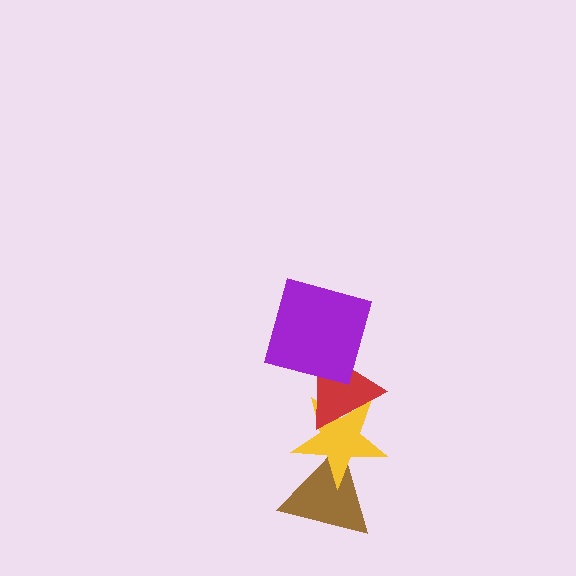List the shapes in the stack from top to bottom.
From top to bottom: the purple square, the red triangle, the yellow star, the brown triangle.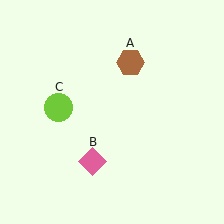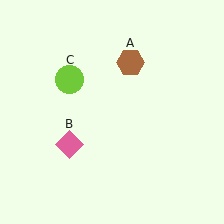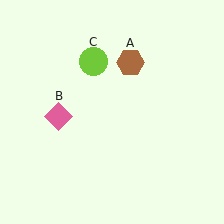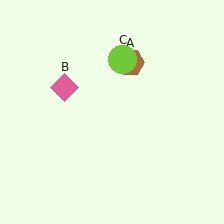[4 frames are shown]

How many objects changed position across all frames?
2 objects changed position: pink diamond (object B), lime circle (object C).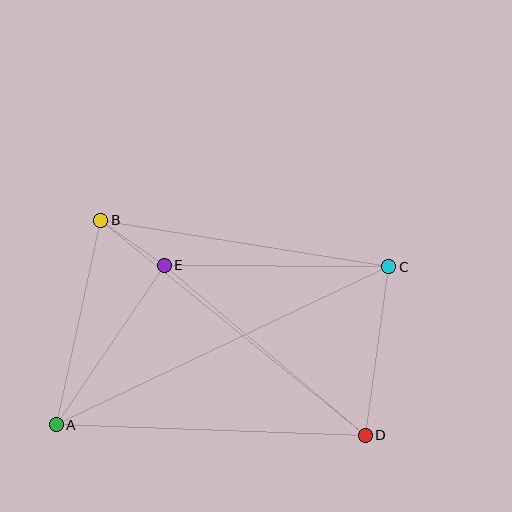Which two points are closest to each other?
Points B and E are closest to each other.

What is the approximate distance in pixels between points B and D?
The distance between B and D is approximately 341 pixels.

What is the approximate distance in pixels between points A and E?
The distance between A and E is approximately 193 pixels.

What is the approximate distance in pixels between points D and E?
The distance between D and E is approximately 263 pixels.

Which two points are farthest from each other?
Points A and C are farthest from each other.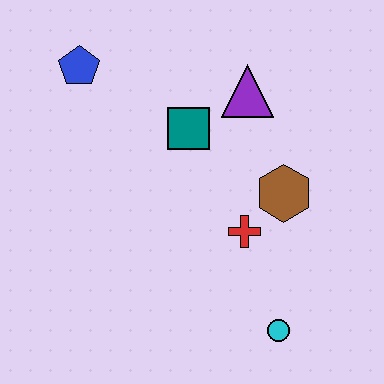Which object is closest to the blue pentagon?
The teal square is closest to the blue pentagon.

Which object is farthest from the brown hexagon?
The blue pentagon is farthest from the brown hexagon.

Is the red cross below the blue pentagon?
Yes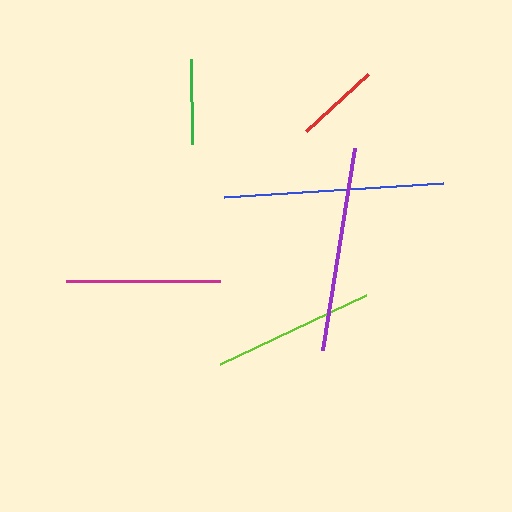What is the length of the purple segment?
The purple segment is approximately 204 pixels long.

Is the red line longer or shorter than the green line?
The green line is longer than the red line.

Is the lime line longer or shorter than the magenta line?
The lime line is longer than the magenta line.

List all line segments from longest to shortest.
From longest to shortest: blue, purple, lime, magenta, green, red.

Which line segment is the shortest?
The red line is the shortest at approximately 84 pixels.